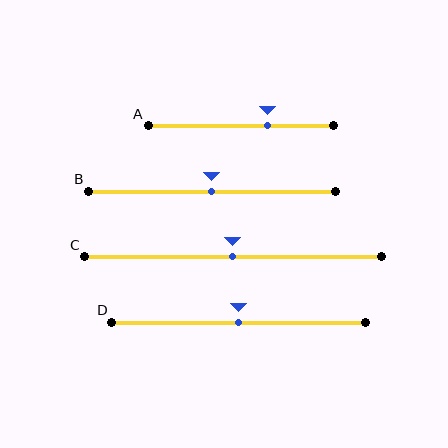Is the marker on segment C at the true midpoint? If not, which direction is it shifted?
Yes, the marker on segment C is at the true midpoint.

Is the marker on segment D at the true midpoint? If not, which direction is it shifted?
Yes, the marker on segment D is at the true midpoint.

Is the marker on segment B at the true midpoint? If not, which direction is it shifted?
Yes, the marker on segment B is at the true midpoint.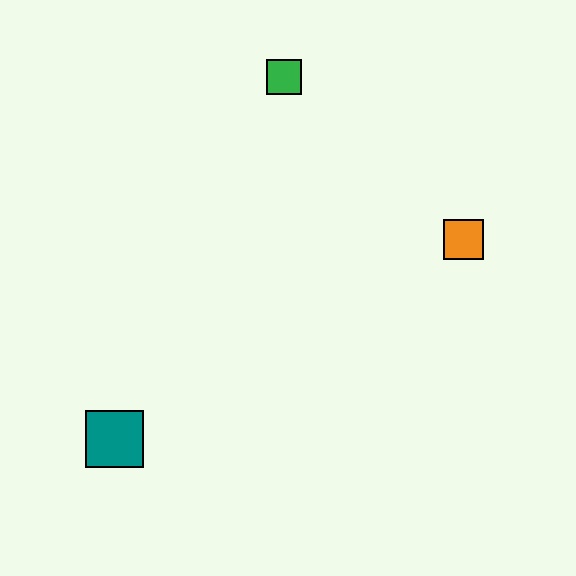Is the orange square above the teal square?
Yes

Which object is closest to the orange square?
The green square is closest to the orange square.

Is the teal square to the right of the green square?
No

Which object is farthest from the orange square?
The teal square is farthest from the orange square.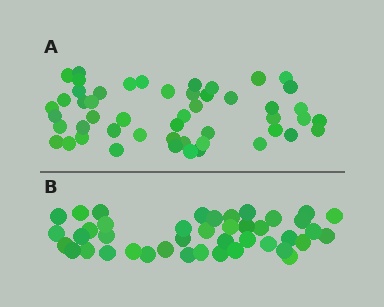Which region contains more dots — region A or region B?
Region A (the top region) has more dots.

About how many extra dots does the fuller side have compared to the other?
Region A has roughly 8 or so more dots than region B.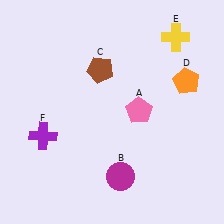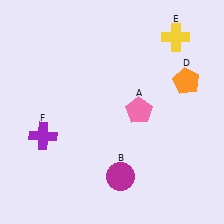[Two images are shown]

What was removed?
The brown pentagon (C) was removed in Image 2.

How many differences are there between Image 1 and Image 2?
There is 1 difference between the two images.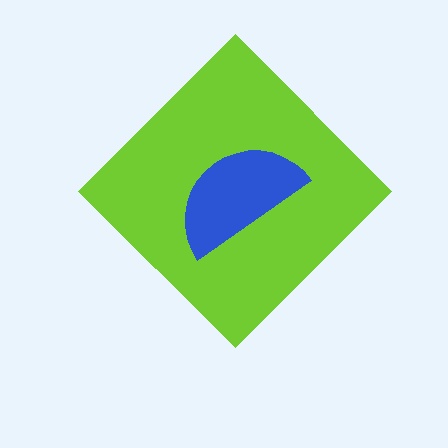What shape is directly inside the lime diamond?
The blue semicircle.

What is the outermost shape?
The lime diamond.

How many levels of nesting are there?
2.